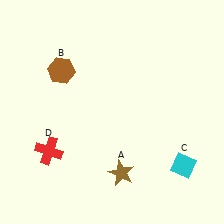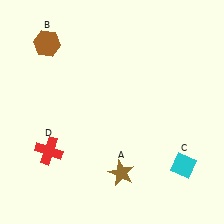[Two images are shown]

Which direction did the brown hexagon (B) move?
The brown hexagon (B) moved up.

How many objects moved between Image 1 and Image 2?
1 object moved between the two images.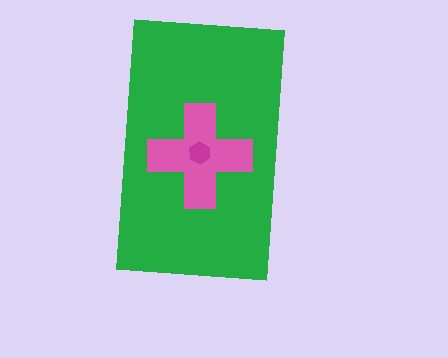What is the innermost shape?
The magenta hexagon.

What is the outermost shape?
The green rectangle.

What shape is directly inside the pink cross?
The magenta hexagon.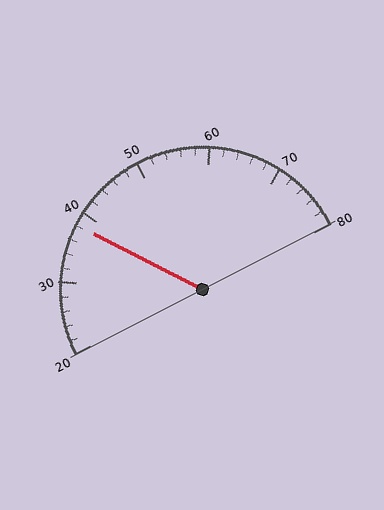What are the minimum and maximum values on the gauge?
The gauge ranges from 20 to 80.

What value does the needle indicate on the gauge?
The needle indicates approximately 38.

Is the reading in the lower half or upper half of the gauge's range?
The reading is in the lower half of the range (20 to 80).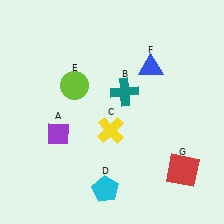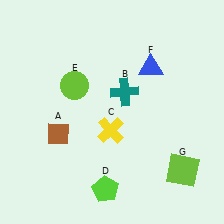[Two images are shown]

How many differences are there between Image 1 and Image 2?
There are 3 differences between the two images.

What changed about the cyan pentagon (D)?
In Image 1, D is cyan. In Image 2, it changed to lime.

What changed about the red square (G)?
In Image 1, G is red. In Image 2, it changed to lime.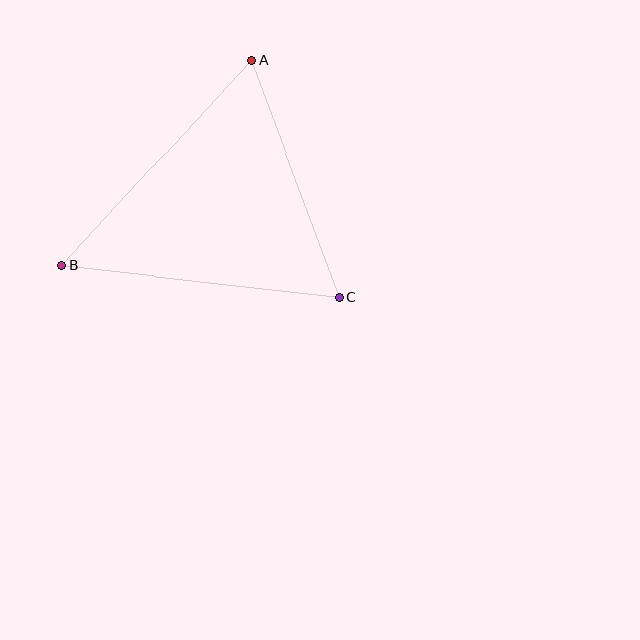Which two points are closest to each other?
Points A and C are closest to each other.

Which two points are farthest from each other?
Points A and B are farthest from each other.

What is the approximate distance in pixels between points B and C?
The distance between B and C is approximately 279 pixels.